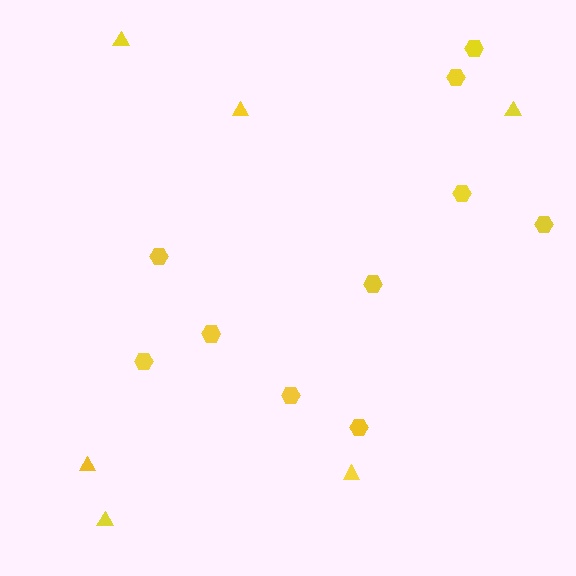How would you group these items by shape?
There are 2 groups: one group of triangles (6) and one group of hexagons (10).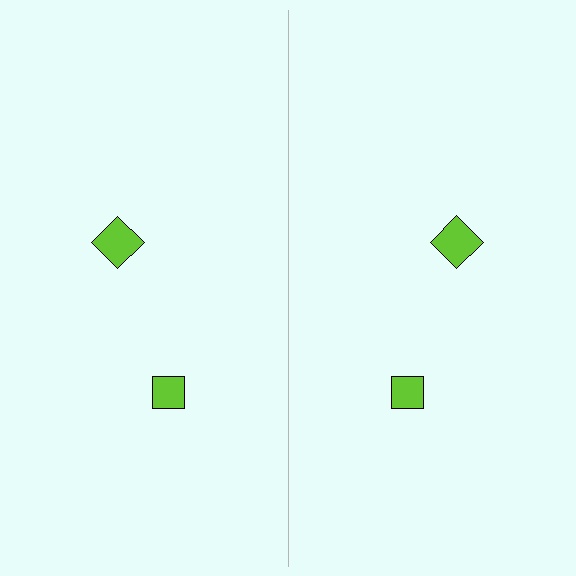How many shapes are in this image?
There are 4 shapes in this image.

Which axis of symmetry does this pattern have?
The pattern has a vertical axis of symmetry running through the center of the image.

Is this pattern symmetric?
Yes, this pattern has bilateral (reflection) symmetry.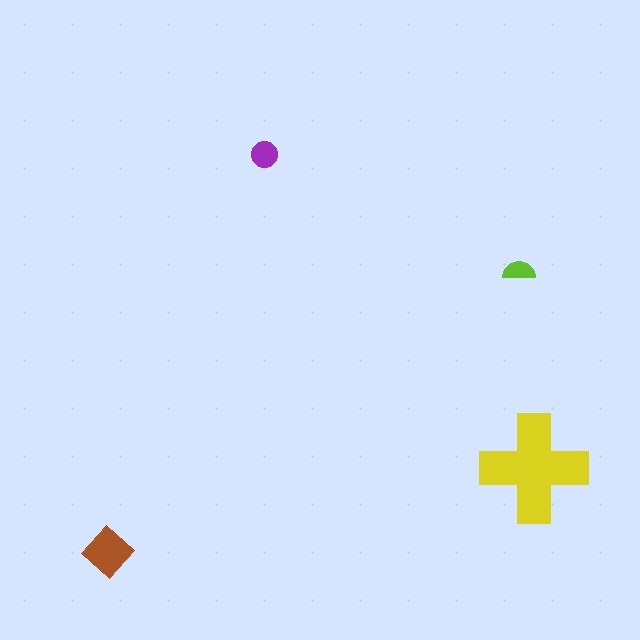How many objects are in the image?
There are 4 objects in the image.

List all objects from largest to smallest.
The yellow cross, the brown diamond, the purple circle, the lime semicircle.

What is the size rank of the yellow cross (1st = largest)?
1st.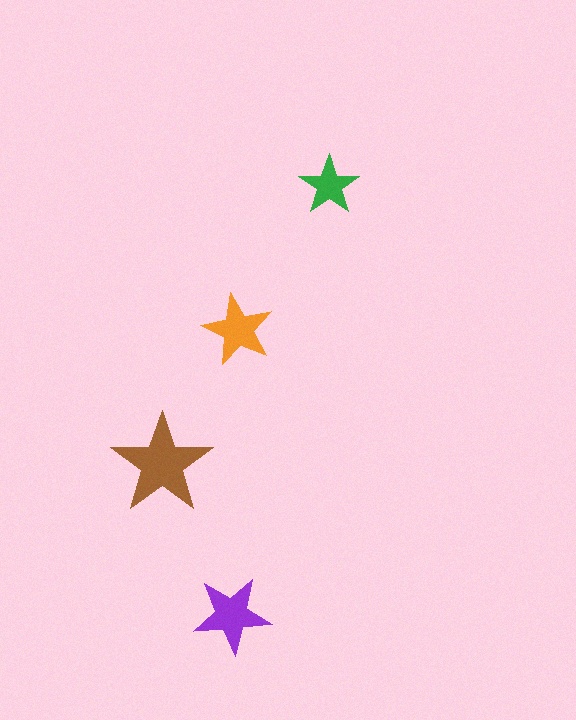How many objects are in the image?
There are 4 objects in the image.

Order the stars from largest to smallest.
the brown one, the purple one, the orange one, the green one.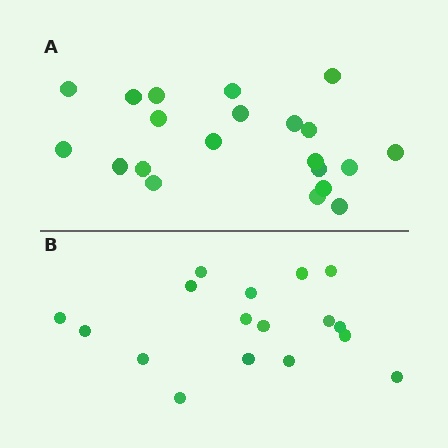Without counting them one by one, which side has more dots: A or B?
Region A (the top region) has more dots.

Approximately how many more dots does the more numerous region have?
Region A has about 4 more dots than region B.